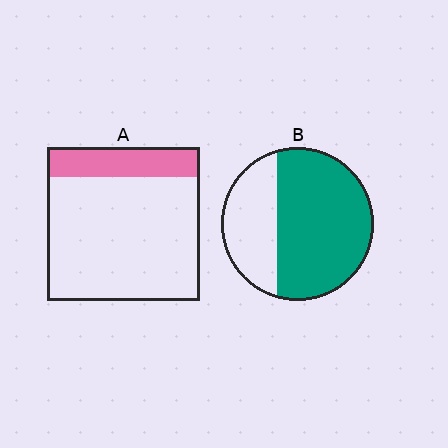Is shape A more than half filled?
No.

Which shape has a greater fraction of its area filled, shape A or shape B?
Shape B.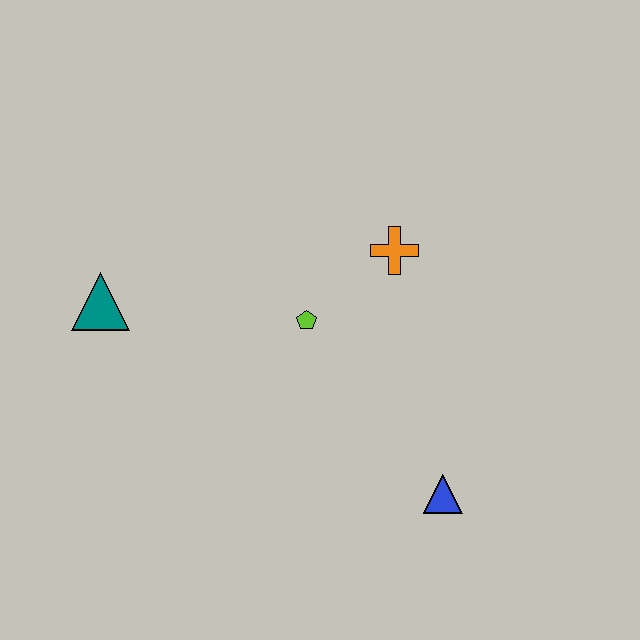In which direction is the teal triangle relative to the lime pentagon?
The teal triangle is to the left of the lime pentagon.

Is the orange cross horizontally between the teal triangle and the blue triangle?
Yes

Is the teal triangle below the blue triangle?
No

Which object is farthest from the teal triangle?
The blue triangle is farthest from the teal triangle.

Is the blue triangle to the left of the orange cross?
No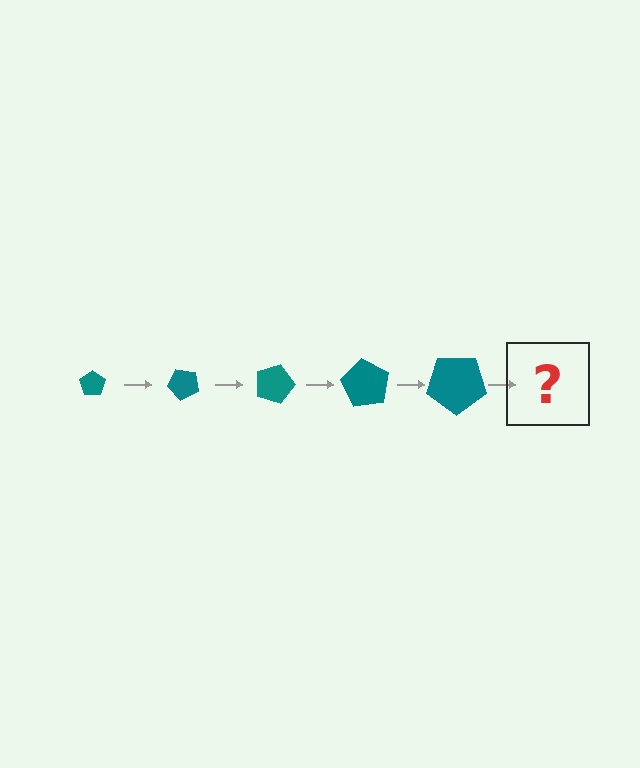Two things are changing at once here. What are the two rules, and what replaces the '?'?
The two rules are that the pentagon grows larger each step and it rotates 45 degrees each step. The '?' should be a pentagon, larger than the previous one and rotated 225 degrees from the start.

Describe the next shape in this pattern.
It should be a pentagon, larger than the previous one and rotated 225 degrees from the start.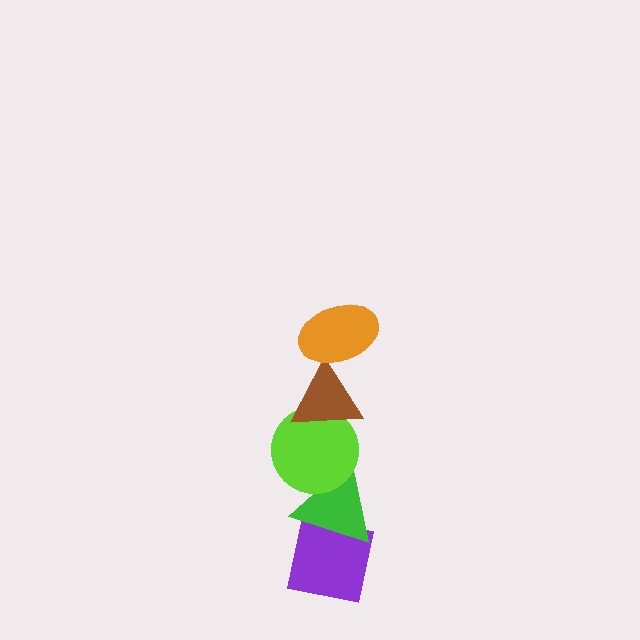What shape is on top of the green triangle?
The lime circle is on top of the green triangle.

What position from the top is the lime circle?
The lime circle is 3rd from the top.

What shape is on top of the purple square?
The green triangle is on top of the purple square.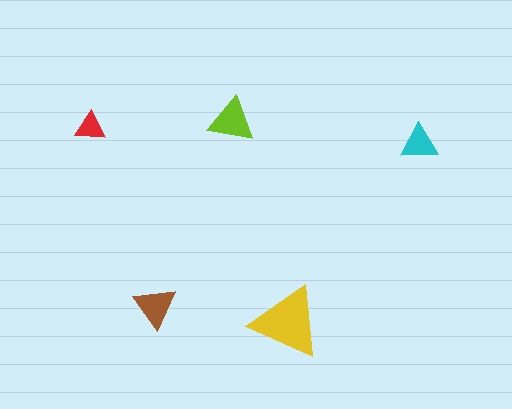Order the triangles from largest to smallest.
the yellow one, the lime one, the brown one, the cyan one, the red one.